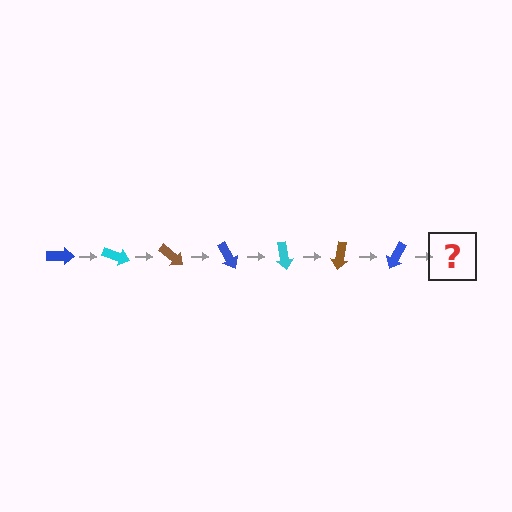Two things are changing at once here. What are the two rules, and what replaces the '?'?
The two rules are that it rotates 20 degrees each step and the color cycles through blue, cyan, and brown. The '?' should be a cyan arrow, rotated 140 degrees from the start.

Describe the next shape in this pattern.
It should be a cyan arrow, rotated 140 degrees from the start.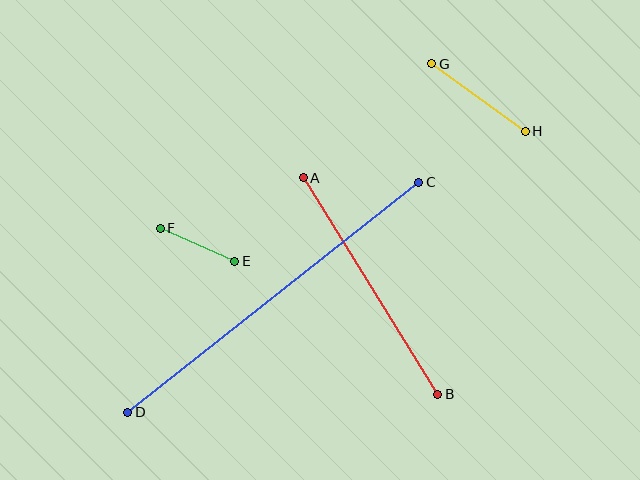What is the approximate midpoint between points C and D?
The midpoint is at approximately (273, 297) pixels.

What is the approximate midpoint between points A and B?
The midpoint is at approximately (370, 286) pixels.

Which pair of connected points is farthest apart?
Points C and D are farthest apart.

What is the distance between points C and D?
The distance is approximately 371 pixels.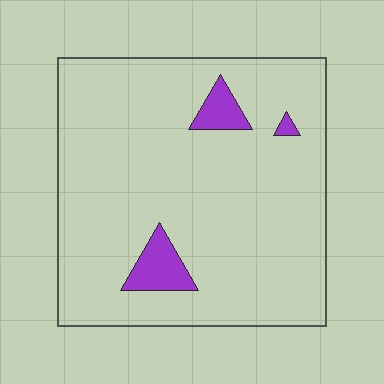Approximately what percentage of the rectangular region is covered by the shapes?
Approximately 5%.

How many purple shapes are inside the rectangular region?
3.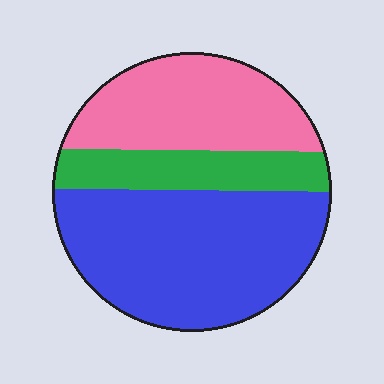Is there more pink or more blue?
Blue.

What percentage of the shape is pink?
Pink takes up about one third (1/3) of the shape.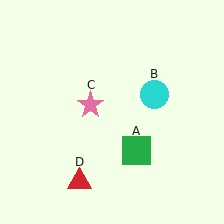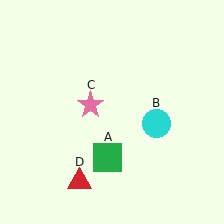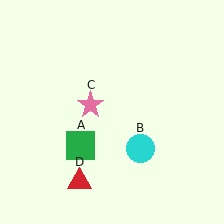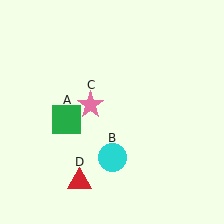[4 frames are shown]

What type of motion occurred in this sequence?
The green square (object A), cyan circle (object B) rotated clockwise around the center of the scene.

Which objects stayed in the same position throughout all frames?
Pink star (object C) and red triangle (object D) remained stationary.